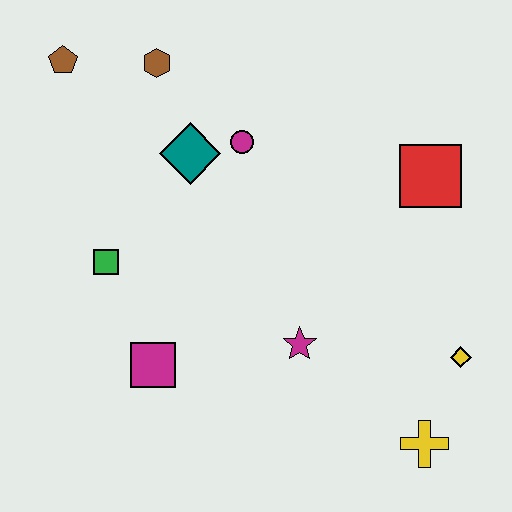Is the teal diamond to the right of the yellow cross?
No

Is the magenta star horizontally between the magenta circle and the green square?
No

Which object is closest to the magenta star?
The magenta square is closest to the magenta star.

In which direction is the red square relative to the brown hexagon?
The red square is to the right of the brown hexagon.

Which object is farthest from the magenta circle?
The yellow cross is farthest from the magenta circle.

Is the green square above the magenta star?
Yes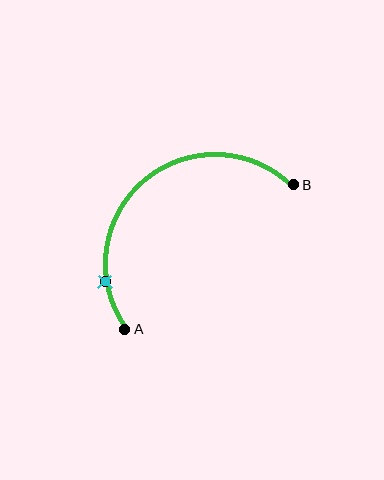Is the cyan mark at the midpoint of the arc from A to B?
No. The cyan mark lies on the arc but is closer to endpoint A. The arc midpoint would be at the point on the curve equidistant along the arc from both A and B.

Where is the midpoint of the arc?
The arc midpoint is the point on the curve farthest from the straight line joining A and B. It sits above and to the left of that line.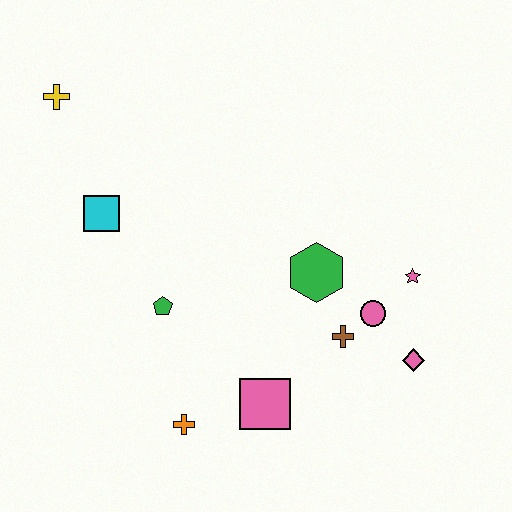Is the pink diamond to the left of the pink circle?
No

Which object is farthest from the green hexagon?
The yellow cross is farthest from the green hexagon.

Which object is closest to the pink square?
The orange cross is closest to the pink square.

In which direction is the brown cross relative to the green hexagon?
The brown cross is below the green hexagon.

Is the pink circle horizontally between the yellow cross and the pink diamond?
Yes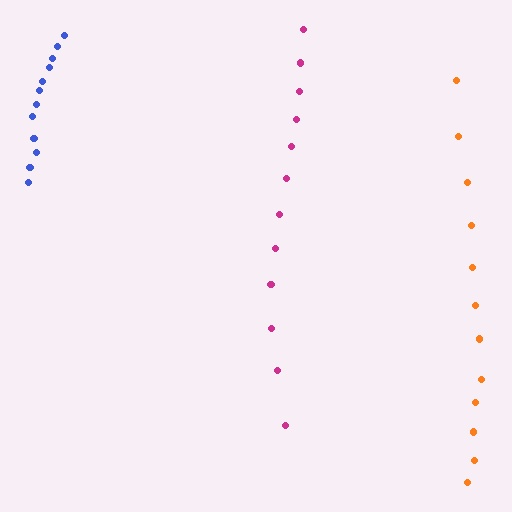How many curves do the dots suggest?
There are 3 distinct paths.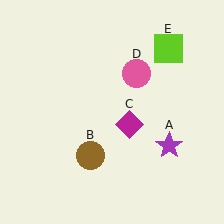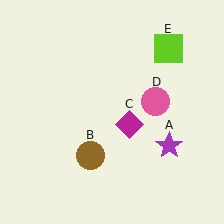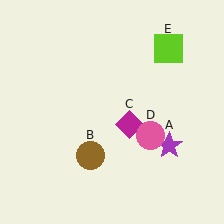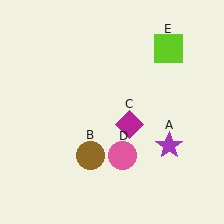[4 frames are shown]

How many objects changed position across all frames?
1 object changed position: pink circle (object D).